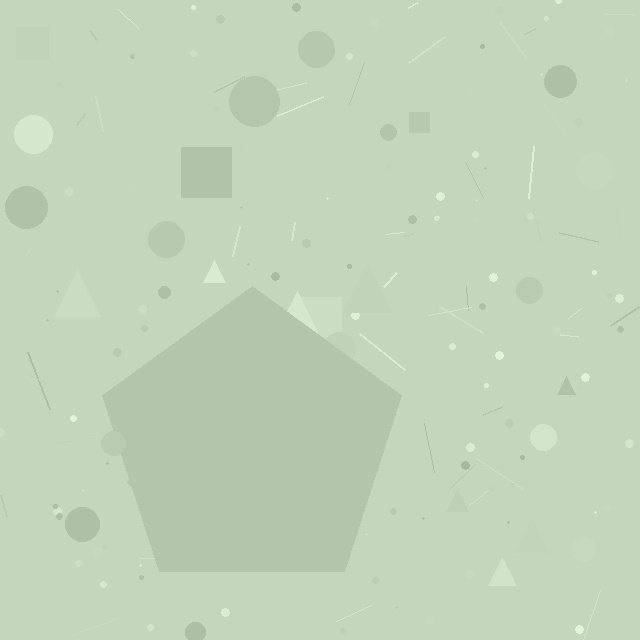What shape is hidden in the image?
A pentagon is hidden in the image.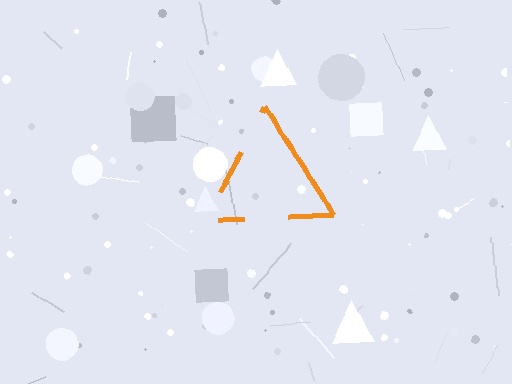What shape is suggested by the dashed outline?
The dashed outline suggests a triangle.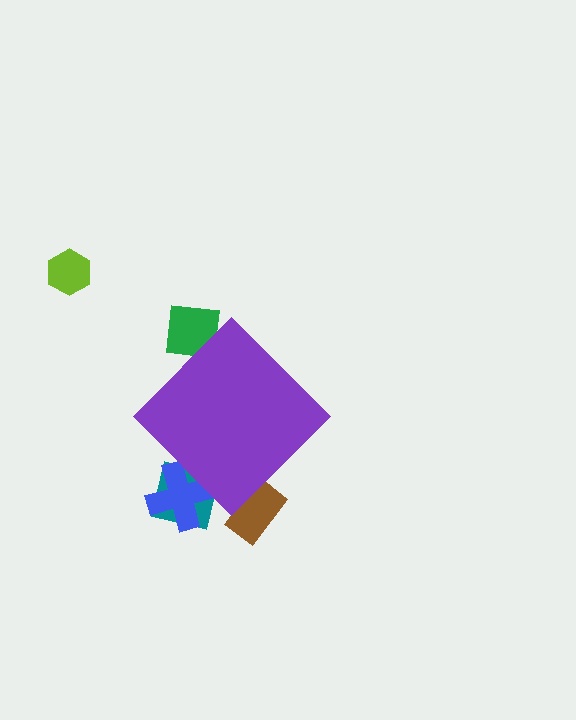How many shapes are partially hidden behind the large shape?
4 shapes are partially hidden.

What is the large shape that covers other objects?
A purple diamond.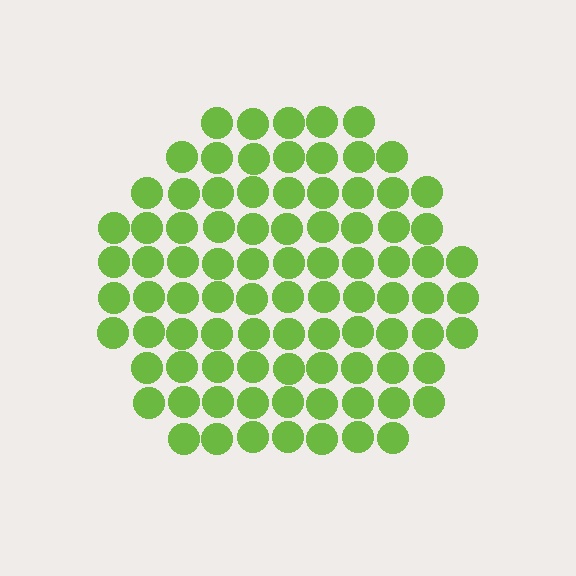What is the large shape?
The large shape is a circle.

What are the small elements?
The small elements are circles.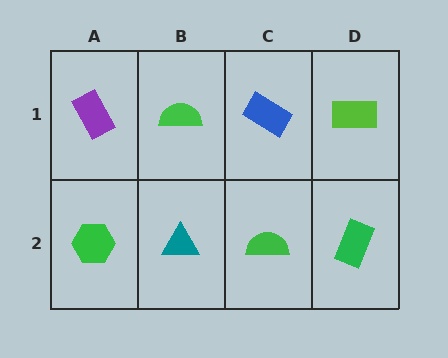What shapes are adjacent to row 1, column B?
A teal triangle (row 2, column B), a purple rectangle (row 1, column A), a blue rectangle (row 1, column C).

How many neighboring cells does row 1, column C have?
3.